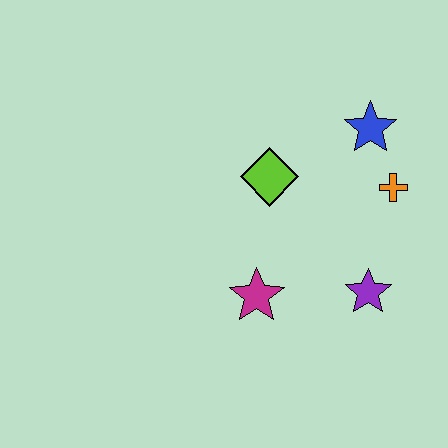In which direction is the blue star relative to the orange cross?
The blue star is above the orange cross.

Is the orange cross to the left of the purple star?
No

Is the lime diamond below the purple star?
No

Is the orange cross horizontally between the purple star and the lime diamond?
No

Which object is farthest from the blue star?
The magenta star is farthest from the blue star.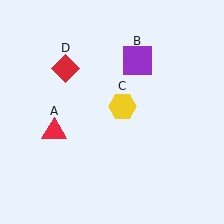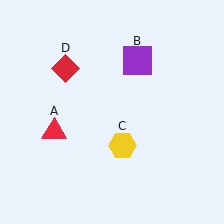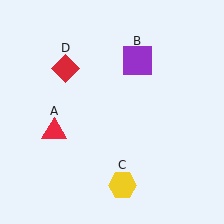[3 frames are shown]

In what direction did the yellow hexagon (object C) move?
The yellow hexagon (object C) moved down.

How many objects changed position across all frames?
1 object changed position: yellow hexagon (object C).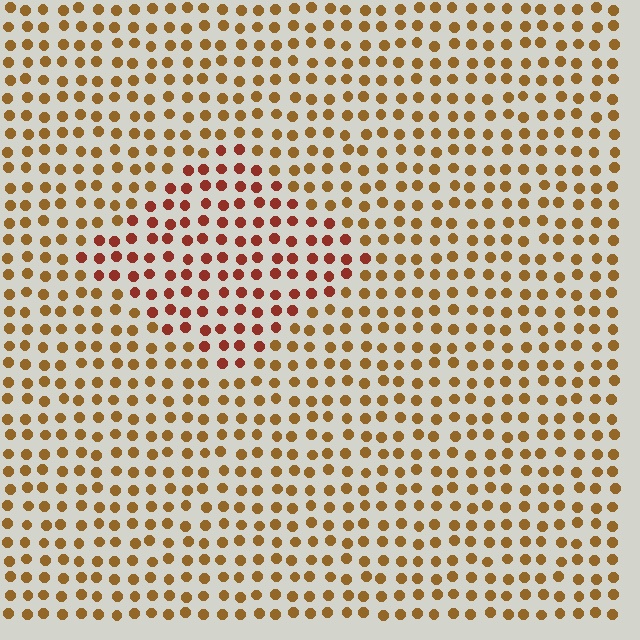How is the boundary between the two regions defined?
The boundary is defined purely by a slight shift in hue (about 31 degrees). Spacing, size, and orientation are identical on both sides.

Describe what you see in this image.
The image is filled with small brown elements in a uniform arrangement. A diamond-shaped region is visible where the elements are tinted to a slightly different hue, forming a subtle color boundary.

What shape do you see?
I see a diamond.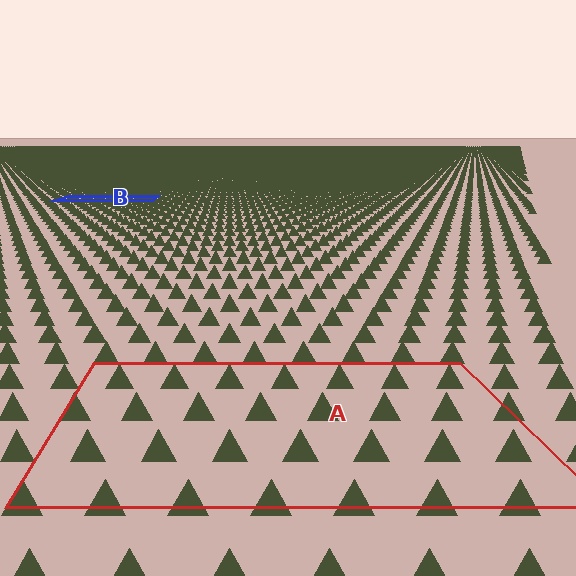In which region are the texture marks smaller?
The texture marks are smaller in region B, because it is farther away.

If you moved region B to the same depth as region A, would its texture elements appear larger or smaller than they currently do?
They would appear larger. At a closer depth, the same texture elements are projected at a bigger on-screen size.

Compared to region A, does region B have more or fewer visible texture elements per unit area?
Region B has more texture elements per unit area — they are packed more densely because it is farther away.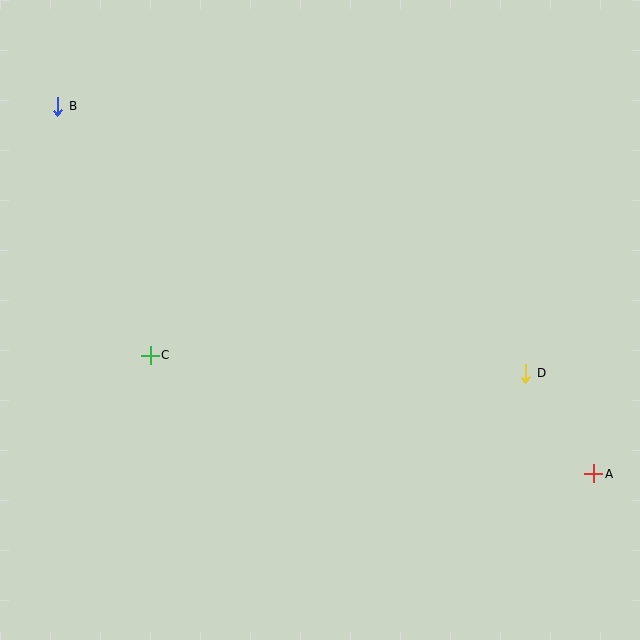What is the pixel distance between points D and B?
The distance between D and B is 539 pixels.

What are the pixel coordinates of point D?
Point D is at (526, 373).